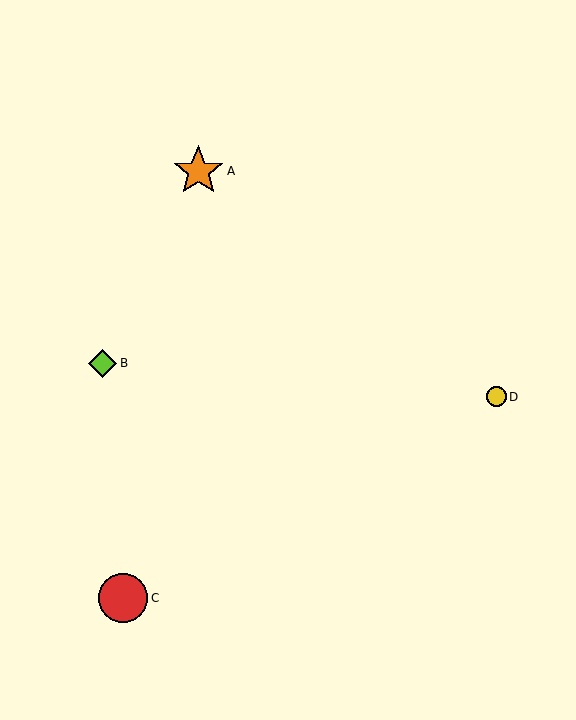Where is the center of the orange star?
The center of the orange star is at (198, 171).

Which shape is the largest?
The orange star (labeled A) is the largest.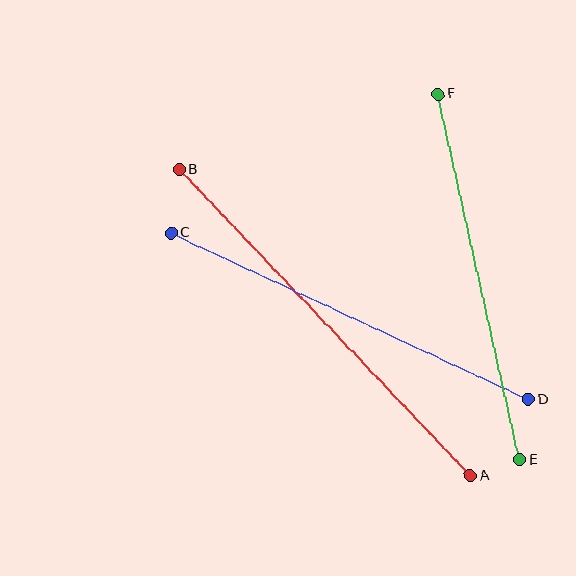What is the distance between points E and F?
The distance is approximately 375 pixels.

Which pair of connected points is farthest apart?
Points A and B are farthest apart.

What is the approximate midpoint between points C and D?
The midpoint is at approximately (350, 316) pixels.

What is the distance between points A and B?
The distance is approximately 422 pixels.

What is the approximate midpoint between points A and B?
The midpoint is at approximately (325, 323) pixels.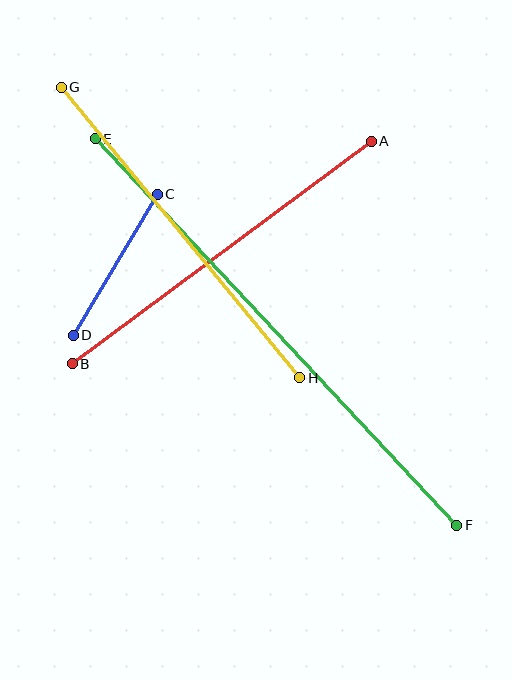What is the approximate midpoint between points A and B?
The midpoint is at approximately (222, 252) pixels.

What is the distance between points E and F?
The distance is approximately 529 pixels.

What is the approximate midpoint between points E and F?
The midpoint is at approximately (276, 332) pixels.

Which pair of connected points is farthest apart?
Points E and F are farthest apart.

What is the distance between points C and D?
The distance is approximately 164 pixels.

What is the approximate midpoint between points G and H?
The midpoint is at approximately (180, 232) pixels.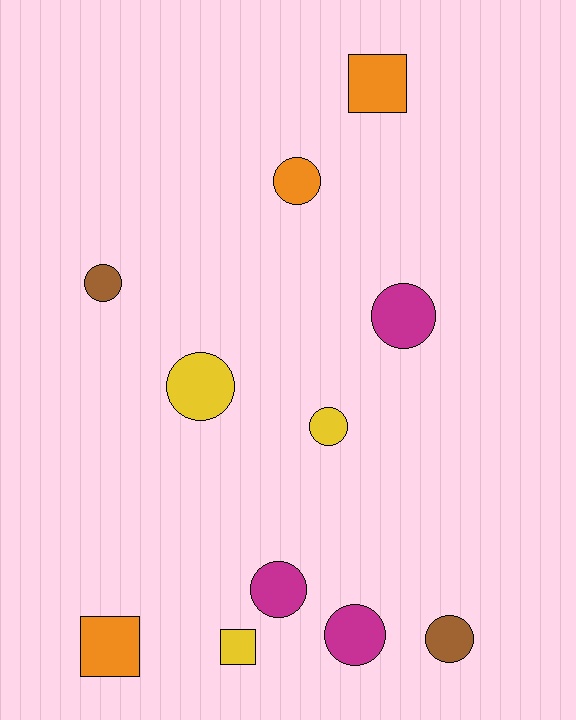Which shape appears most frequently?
Circle, with 8 objects.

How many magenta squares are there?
There are no magenta squares.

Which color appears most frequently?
Magenta, with 3 objects.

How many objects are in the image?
There are 11 objects.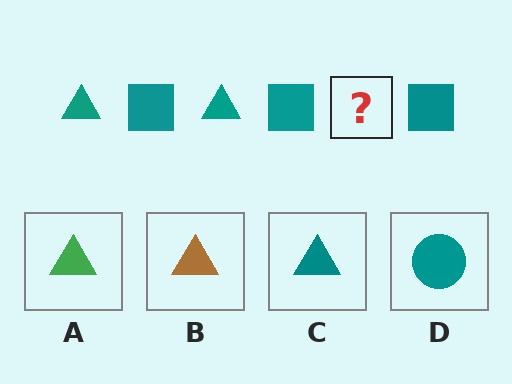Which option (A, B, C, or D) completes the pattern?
C.